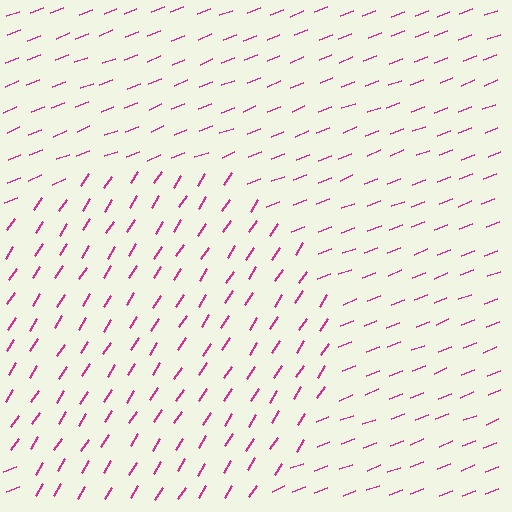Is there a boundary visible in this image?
Yes, there is a texture boundary formed by a change in line orientation.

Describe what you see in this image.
The image is filled with small magenta line segments. A circle region in the image has lines oriented differently from the surrounding lines, creating a visible texture boundary.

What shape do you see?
I see a circle.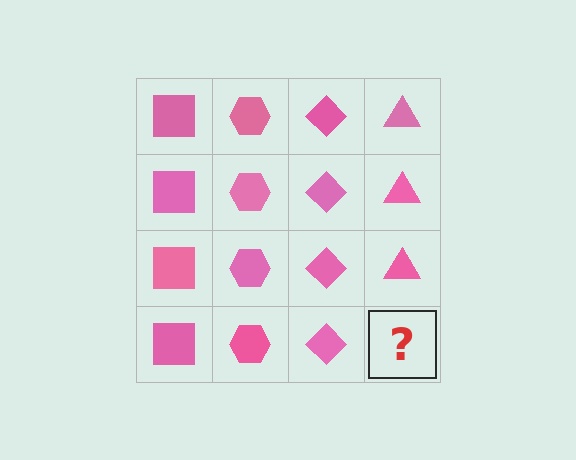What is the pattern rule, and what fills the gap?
The rule is that each column has a consistent shape. The gap should be filled with a pink triangle.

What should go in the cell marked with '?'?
The missing cell should contain a pink triangle.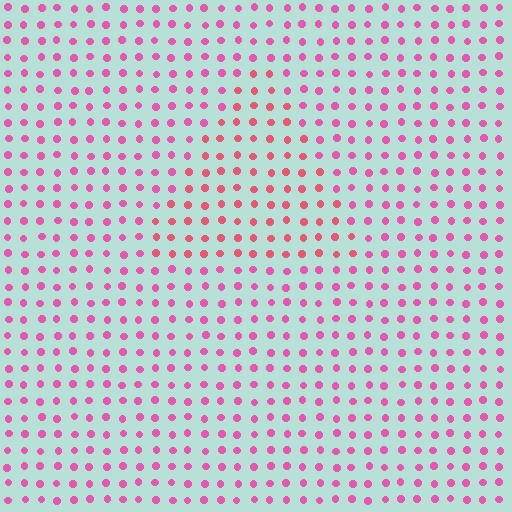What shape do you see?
I see a triangle.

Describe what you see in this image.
The image is filled with small pink elements in a uniform arrangement. A triangle-shaped region is visible where the elements are tinted to a slightly different hue, forming a subtle color boundary.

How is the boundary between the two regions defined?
The boundary is defined purely by a slight shift in hue (about 24 degrees). Spacing, size, and orientation are identical on both sides.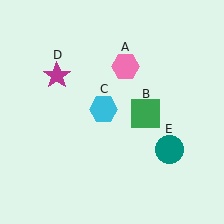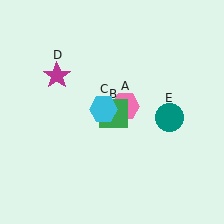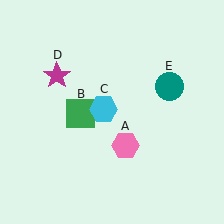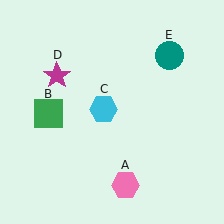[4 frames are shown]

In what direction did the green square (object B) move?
The green square (object B) moved left.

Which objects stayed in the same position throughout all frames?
Cyan hexagon (object C) and magenta star (object D) remained stationary.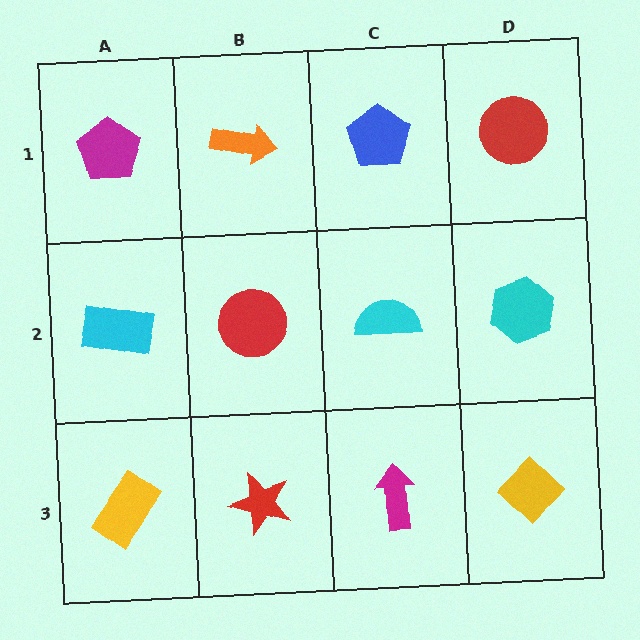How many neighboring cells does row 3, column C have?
3.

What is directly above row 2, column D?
A red circle.